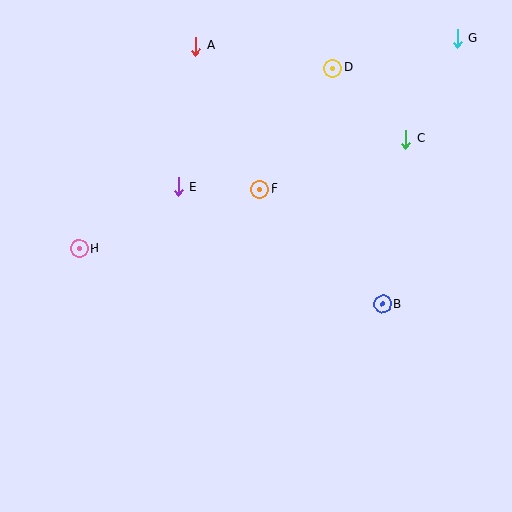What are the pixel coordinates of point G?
Point G is at (457, 38).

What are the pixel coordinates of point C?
Point C is at (406, 139).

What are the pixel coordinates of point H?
Point H is at (79, 249).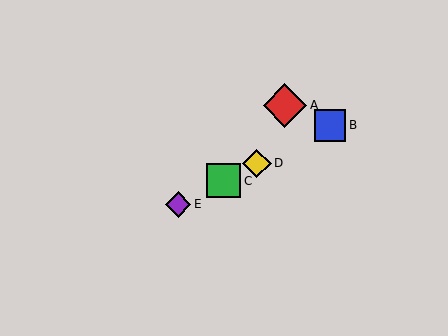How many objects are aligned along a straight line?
4 objects (B, C, D, E) are aligned along a straight line.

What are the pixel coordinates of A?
Object A is at (285, 105).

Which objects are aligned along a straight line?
Objects B, C, D, E are aligned along a straight line.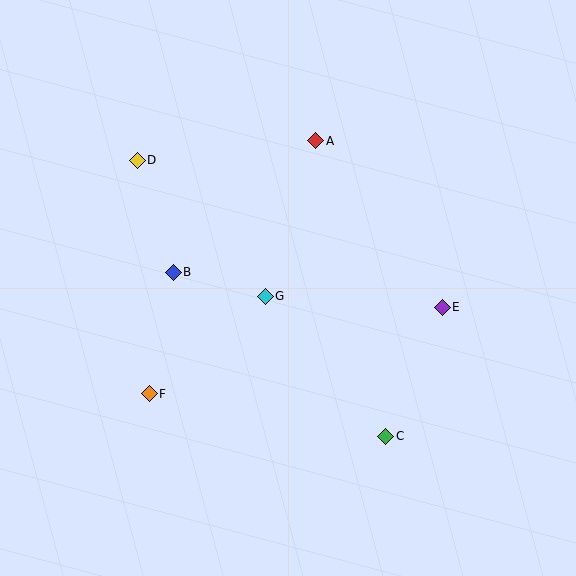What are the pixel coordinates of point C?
Point C is at (386, 436).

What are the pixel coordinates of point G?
Point G is at (265, 296).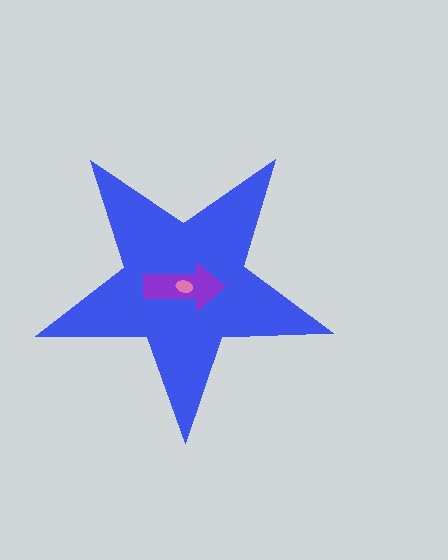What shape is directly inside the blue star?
The purple arrow.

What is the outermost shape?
The blue star.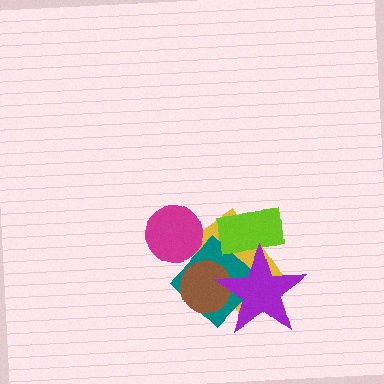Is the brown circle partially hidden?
Yes, it is partially covered by another shape.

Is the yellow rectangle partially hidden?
Yes, it is partially covered by another shape.